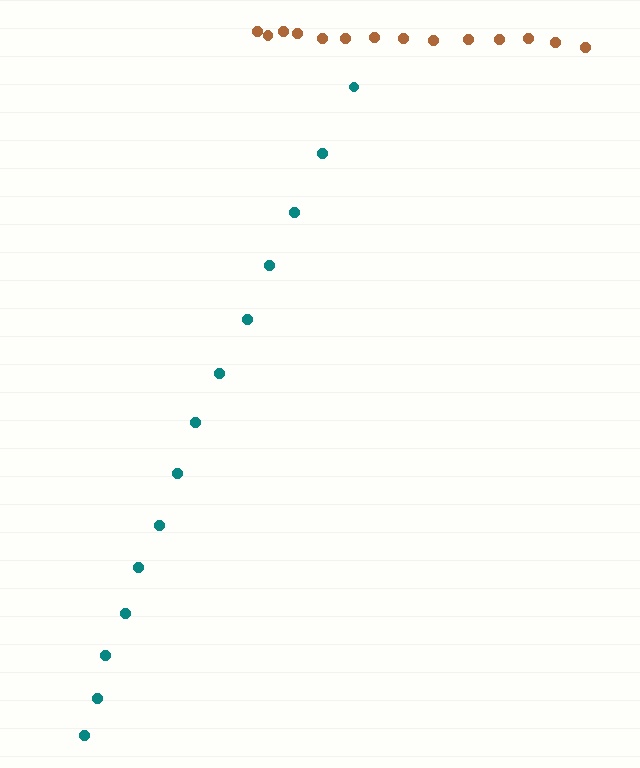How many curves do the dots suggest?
There are 2 distinct paths.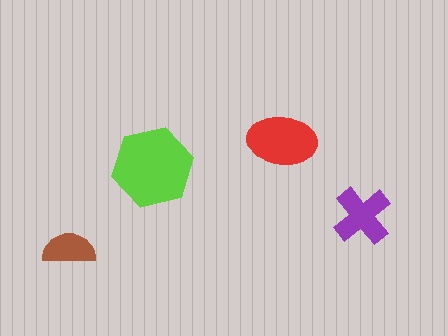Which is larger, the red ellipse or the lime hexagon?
The lime hexagon.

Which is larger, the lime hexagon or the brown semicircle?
The lime hexagon.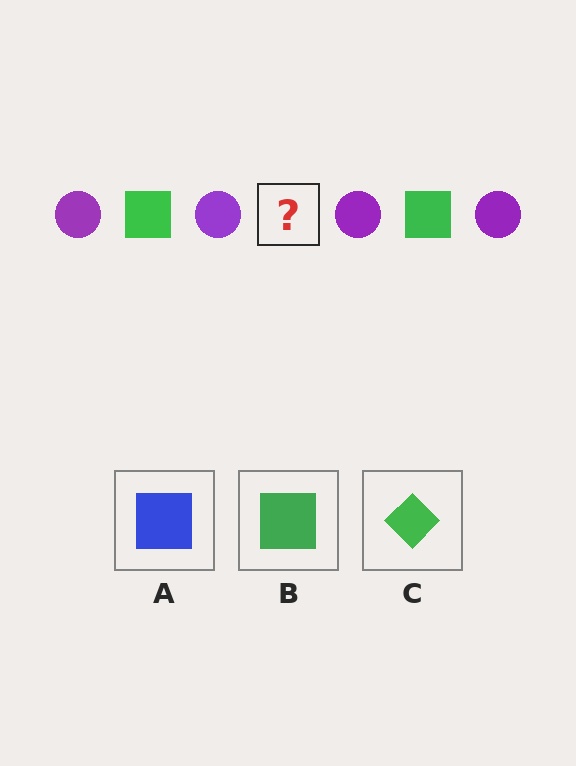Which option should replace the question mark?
Option B.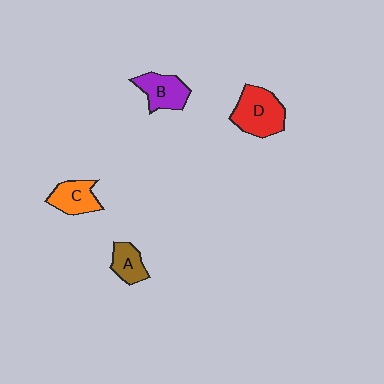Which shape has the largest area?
Shape D (red).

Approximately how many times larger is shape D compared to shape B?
Approximately 1.4 times.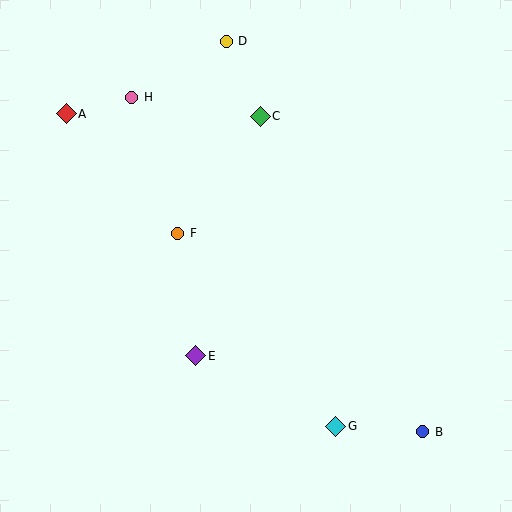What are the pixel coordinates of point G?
Point G is at (336, 426).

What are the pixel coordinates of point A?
Point A is at (66, 114).